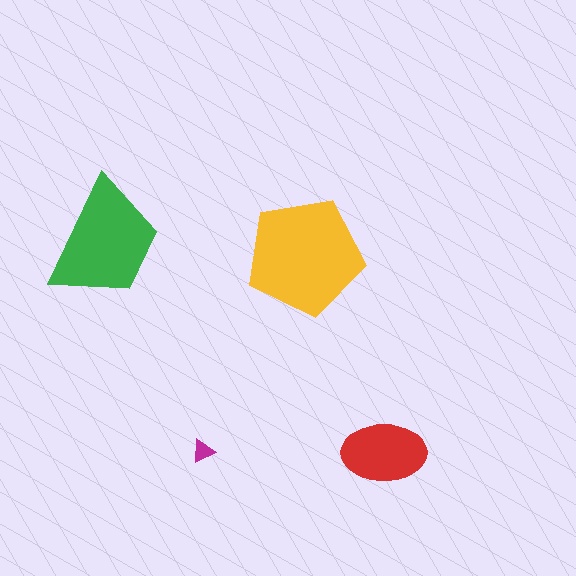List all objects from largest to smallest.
The yellow pentagon, the green trapezoid, the red ellipse, the magenta triangle.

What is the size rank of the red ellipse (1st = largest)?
3rd.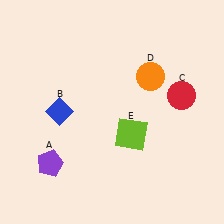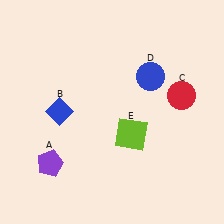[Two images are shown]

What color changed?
The circle (D) changed from orange in Image 1 to blue in Image 2.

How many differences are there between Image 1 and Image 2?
There is 1 difference between the two images.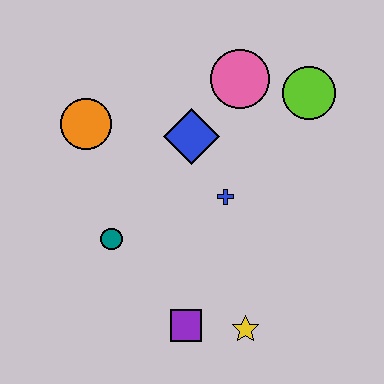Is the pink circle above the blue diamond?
Yes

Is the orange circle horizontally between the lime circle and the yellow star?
No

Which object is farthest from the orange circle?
The yellow star is farthest from the orange circle.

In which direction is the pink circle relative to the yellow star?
The pink circle is above the yellow star.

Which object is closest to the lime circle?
The pink circle is closest to the lime circle.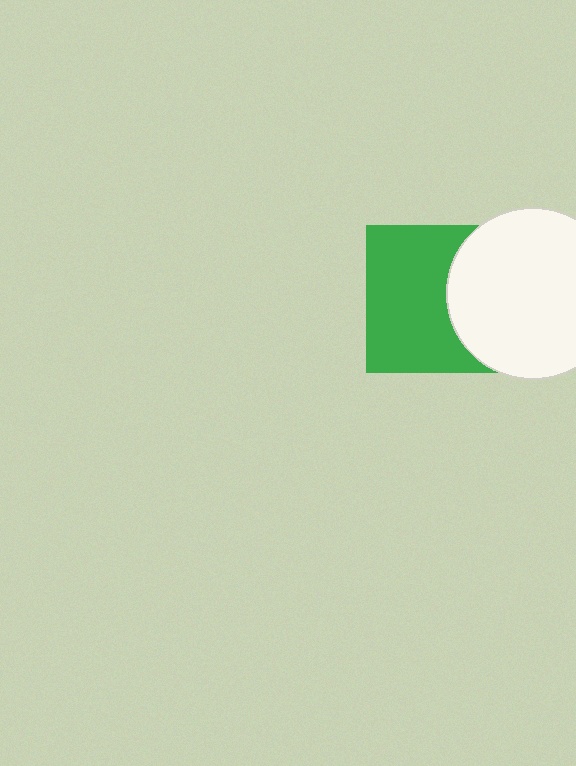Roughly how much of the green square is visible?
About half of it is visible (roughly 62%).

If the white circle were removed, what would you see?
You would see the complete green square.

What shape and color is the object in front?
The object in front is a white circle.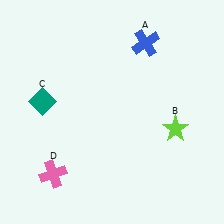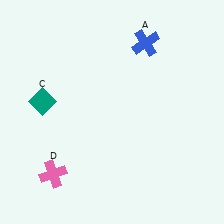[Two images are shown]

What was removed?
The lime star (B) was removed in Image 2.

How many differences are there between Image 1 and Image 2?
There is 1 difference between the two images.